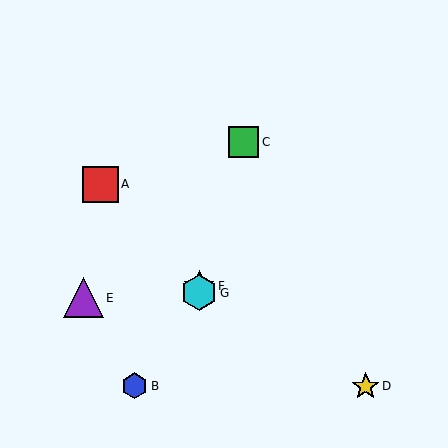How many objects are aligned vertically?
2 objects (F, G) are aligned vertically.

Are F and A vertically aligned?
No, F is at x≈199 and A is at x≈100.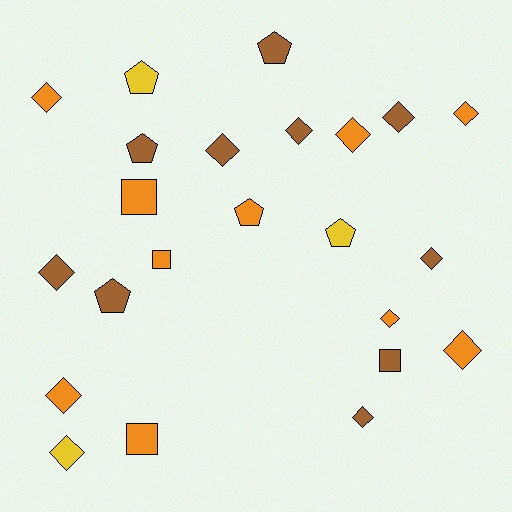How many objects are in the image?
There are 23 objects.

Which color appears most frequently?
Orange, with 10 objects.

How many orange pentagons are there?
There is 1 orange pentagon.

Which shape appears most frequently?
Diamond, with 13 objects.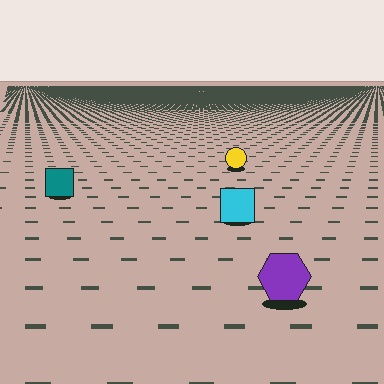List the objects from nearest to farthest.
From nearest to farthest: the purple hexagon, the cyan square, the teal square, the yellow circle.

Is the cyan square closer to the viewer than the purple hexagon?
No. The purple hexagon is closer — you can tell from the texture gradient: the ground texture is coarser near it.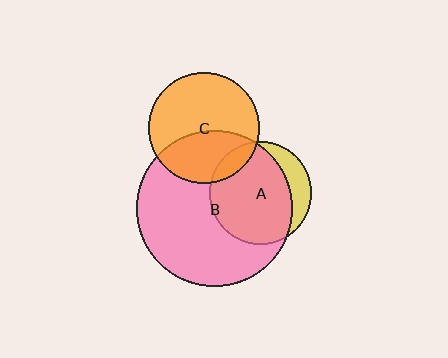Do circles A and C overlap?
Yes.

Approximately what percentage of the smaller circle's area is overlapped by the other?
Approximately 10%.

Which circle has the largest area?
Circle B (pink).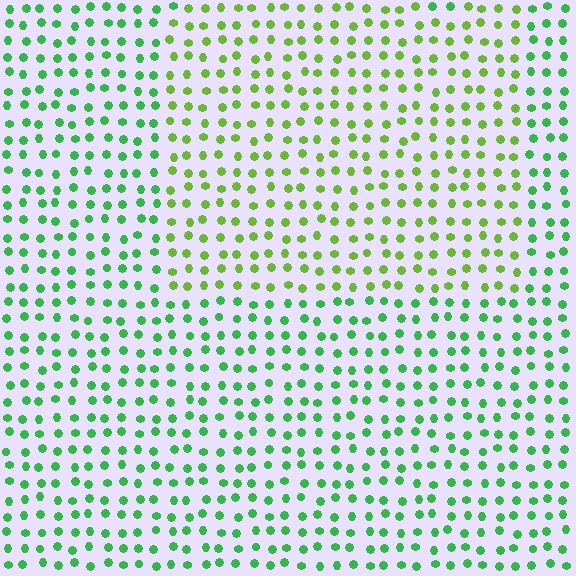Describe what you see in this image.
The image is filled with small green elements in a uniform arrangement. A rectangle-shaped region is visible where the elements are tinted to a slightly different hue, forming a subtle color boundary.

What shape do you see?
I see a rectangle.